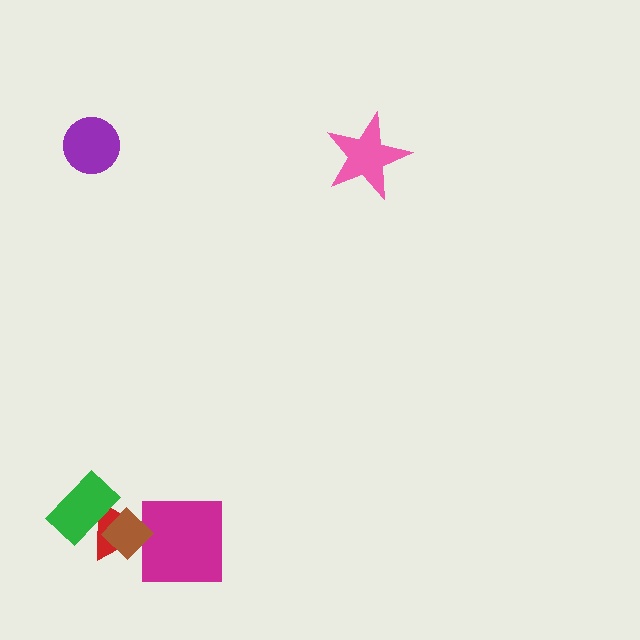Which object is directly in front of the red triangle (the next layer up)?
The brown diamond is directly in front of the red triangle.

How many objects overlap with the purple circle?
0 objects overlap with the purple circle.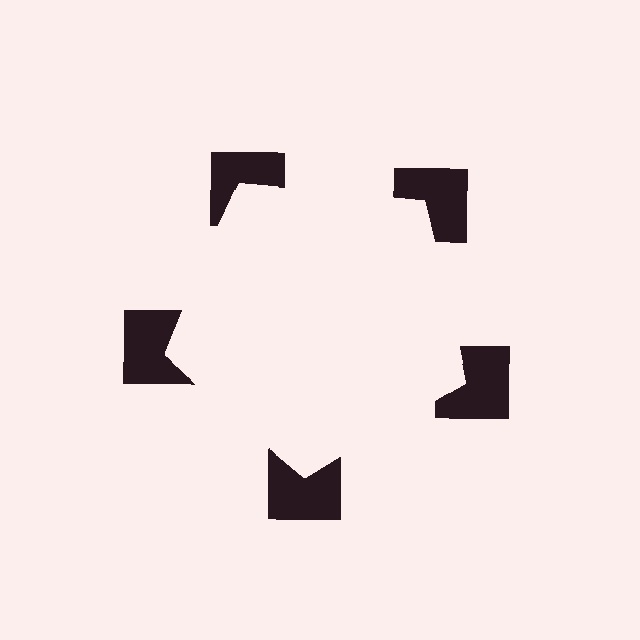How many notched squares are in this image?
There are 5 — one at each vertex of the illusory pentagon.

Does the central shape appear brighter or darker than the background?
It typically appears slightly brighter than the background, even though no actual brightness change is drawn.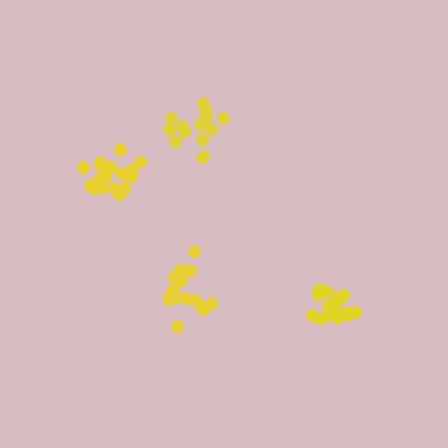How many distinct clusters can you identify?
There are 4 distinct clusters.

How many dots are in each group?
Group 1: 17 dots, Group 2: 19 dots, Group 3: 15 dots, Group 4: 20 dots (71 total).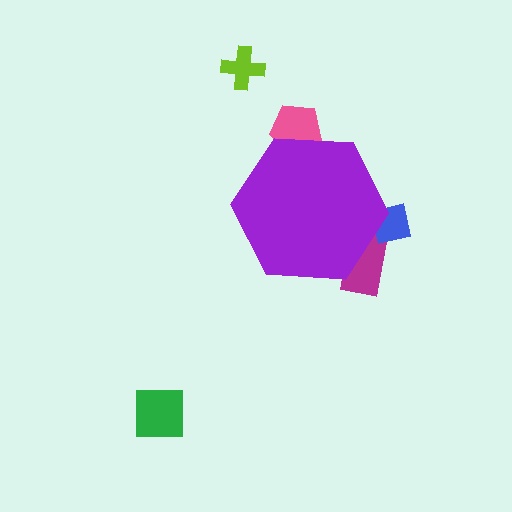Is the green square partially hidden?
No, the green square is fully visible.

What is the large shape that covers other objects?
A purple hexagon.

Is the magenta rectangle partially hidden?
Yes, the magenta rectangle is partially hidden behind the purple hexagon.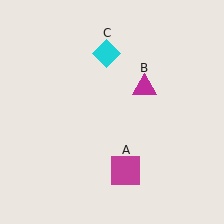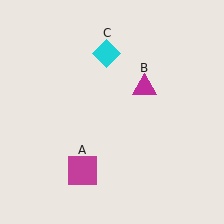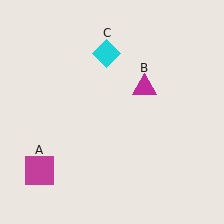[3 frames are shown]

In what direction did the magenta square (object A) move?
The magenta square (object A) moved left.